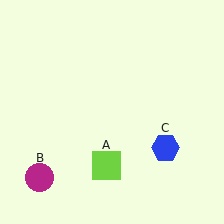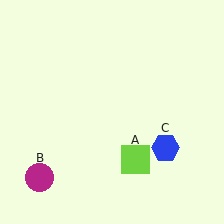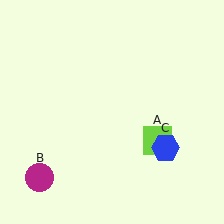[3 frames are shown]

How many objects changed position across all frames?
1 object changed position: lime square (object A).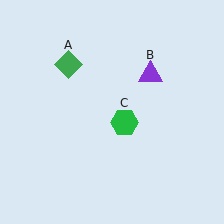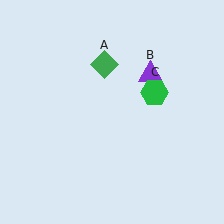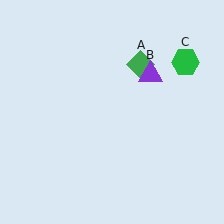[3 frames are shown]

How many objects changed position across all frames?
2 objects changed position: green diamond (object A), green hexagon (object C).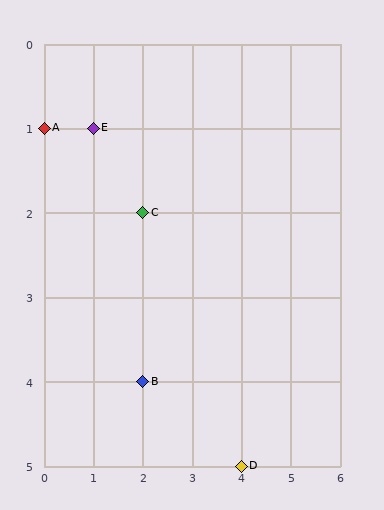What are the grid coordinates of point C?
Point C is at grid coordinates (2, 2).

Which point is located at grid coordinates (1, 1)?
Point E is at (1, 1).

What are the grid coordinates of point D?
Point D is at grid coordinates (4, 5).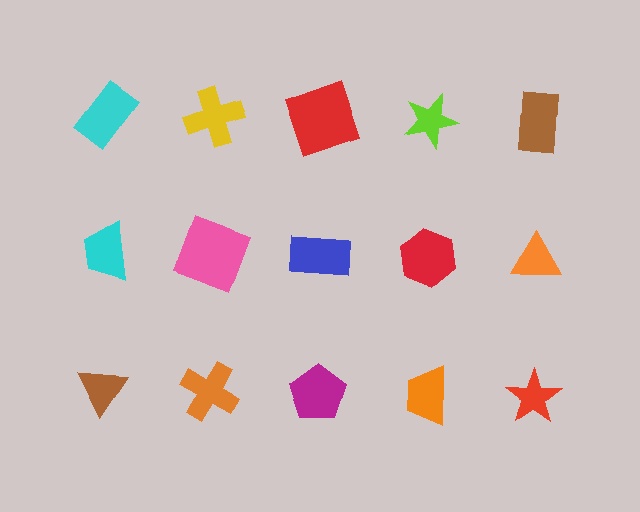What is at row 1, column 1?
A cyan rectangle.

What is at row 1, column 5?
A brown rectangle.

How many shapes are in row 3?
5 shapes.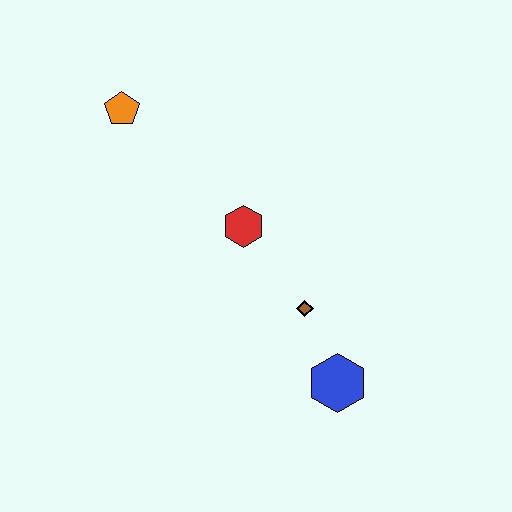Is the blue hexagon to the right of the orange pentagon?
Yes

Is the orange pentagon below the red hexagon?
No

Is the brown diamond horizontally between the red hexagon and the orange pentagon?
No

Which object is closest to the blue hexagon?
The brown diamond is closest to the blue hexagon.